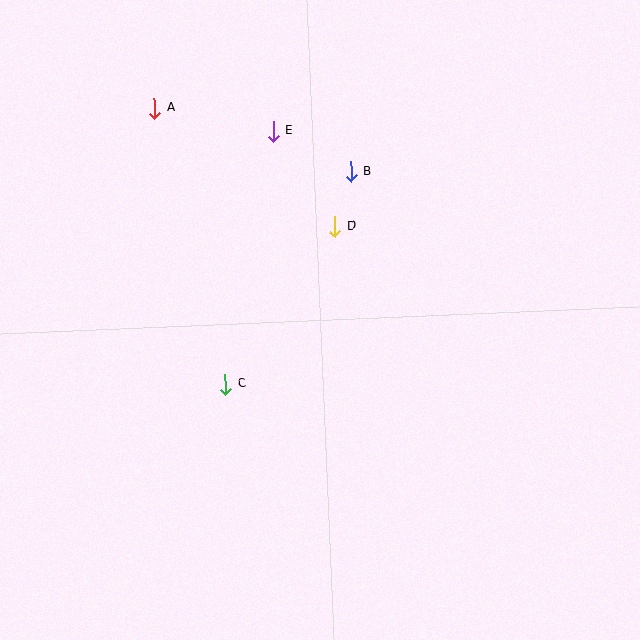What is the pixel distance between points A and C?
The distance between A and C is 285 pixels.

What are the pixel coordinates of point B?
Point B is at (351, 171).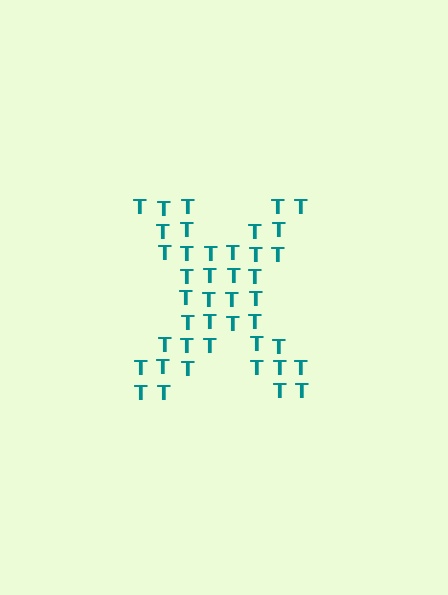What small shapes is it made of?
It is made of small letter T's.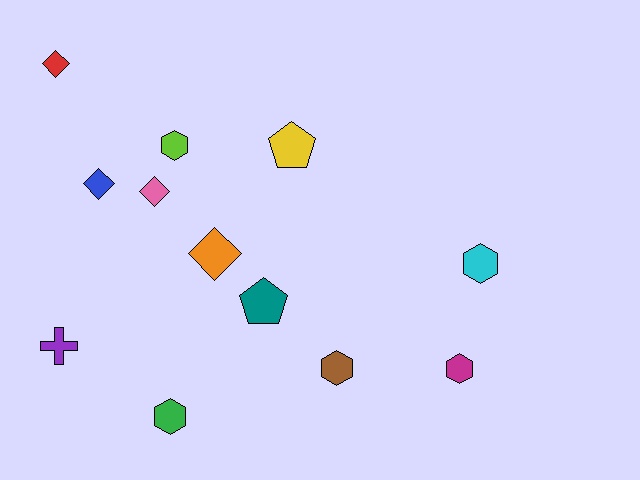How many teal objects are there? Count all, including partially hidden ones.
There is 1 teal object.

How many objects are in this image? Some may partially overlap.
There are 12 objects.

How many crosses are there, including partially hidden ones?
There is 1 cross.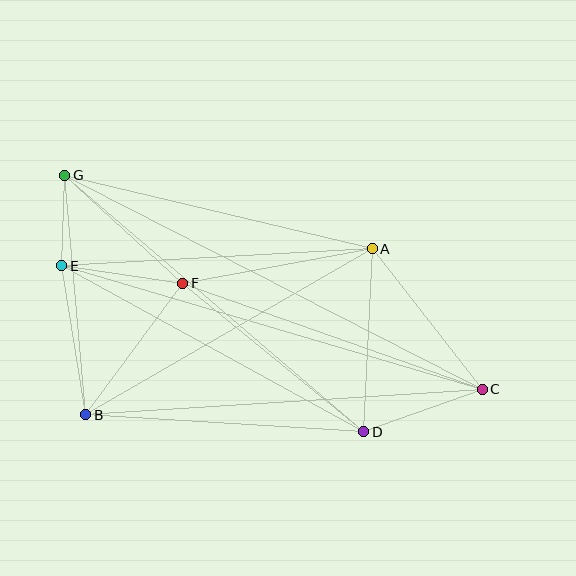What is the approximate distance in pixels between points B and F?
The distance between B and F is approximately 163 pixels.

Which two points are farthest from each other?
Points C and G are farthest from each other.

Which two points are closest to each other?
Points E and G are closest to each other.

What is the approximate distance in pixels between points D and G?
The distance between D and G is approximately 394 pixels.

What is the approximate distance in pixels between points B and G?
The distance between B and G is approximately 240 pixels.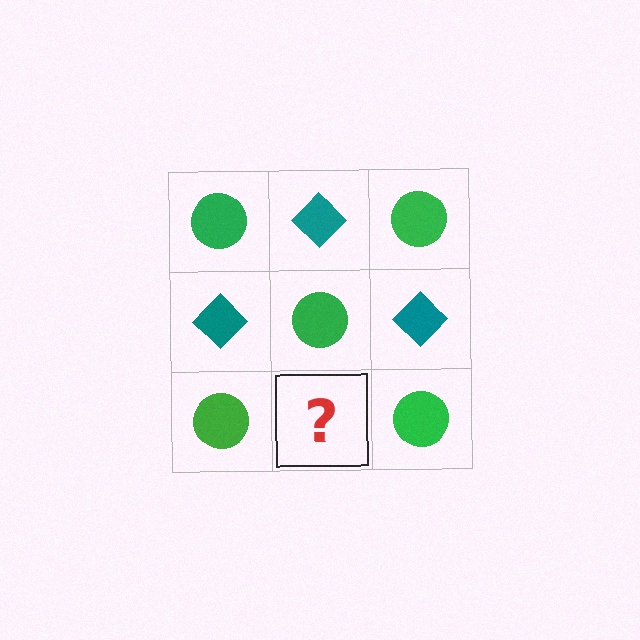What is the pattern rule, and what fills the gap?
The rule is that it alternates green circle and teal diamond in a checkerboard pattern. The gap should be filled with a teal diamond.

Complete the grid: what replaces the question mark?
The question mark should be replaced with a teal diamond.